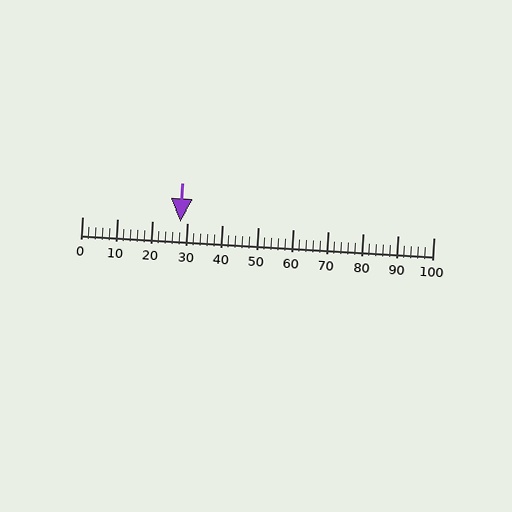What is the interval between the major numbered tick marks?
The major tick marks are spaced 10 units apart.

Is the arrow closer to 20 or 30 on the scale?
The arrow is closer to 30.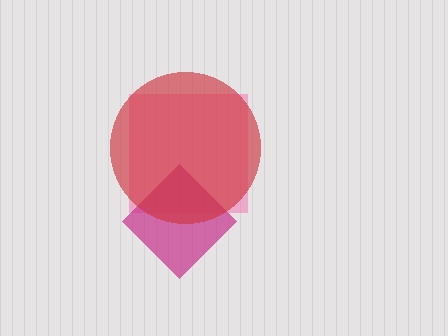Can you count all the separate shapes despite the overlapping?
Yes, there are 3 separate shapes.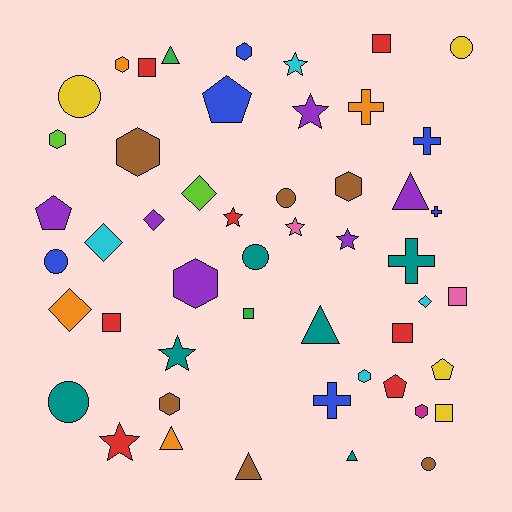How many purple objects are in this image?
There are 6 purple objects.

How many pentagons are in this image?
There are 4 pentagons.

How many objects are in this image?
There are 50 objects.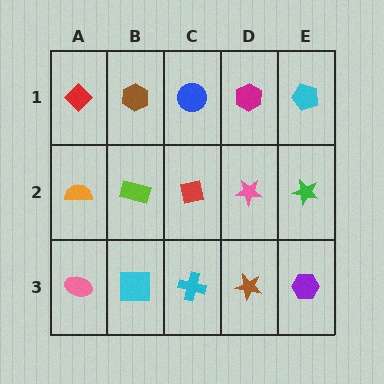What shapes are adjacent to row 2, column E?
A cyan pentagon (row 1, column E), a purple hexagon (row 3, column E), a pink star (row 2, column D).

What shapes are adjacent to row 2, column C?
A blue circle (row 1, column C), a cyan cross (row 3, column C), a lime rectangle (row 2, column B), a pink star (row 2, column D).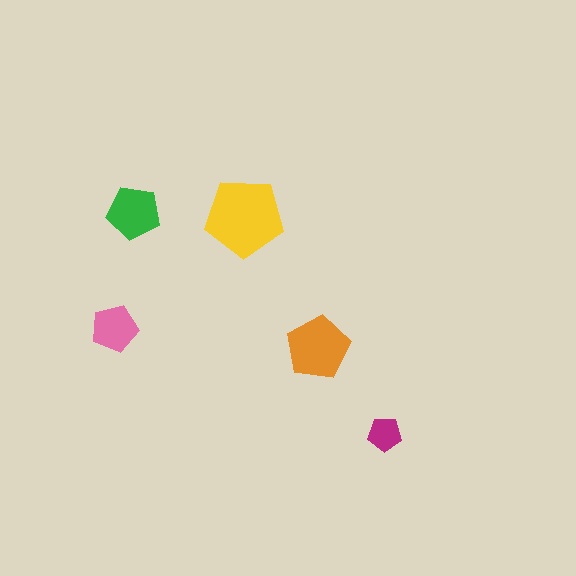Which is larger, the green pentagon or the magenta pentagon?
The green one.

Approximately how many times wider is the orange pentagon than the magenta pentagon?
About 2 times wider.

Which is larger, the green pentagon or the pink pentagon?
The green one.